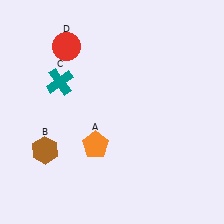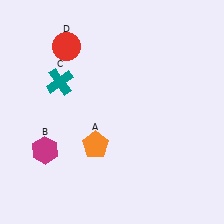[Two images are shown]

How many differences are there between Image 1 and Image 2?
There is 1 difference between the two images.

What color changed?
The hexagon (B) changed from brown in Image 1 to magenta in Image 2.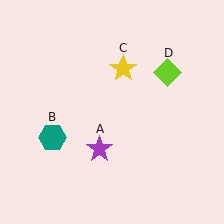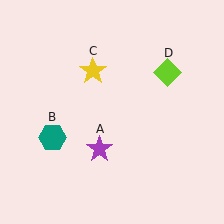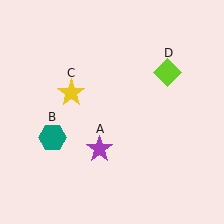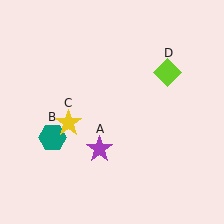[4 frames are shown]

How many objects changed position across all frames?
1 object changed position: yellow star (object C).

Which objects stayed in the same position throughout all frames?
Purple star (object A) and teal hexagon (object B) and lime diamond (object D) remained stationary.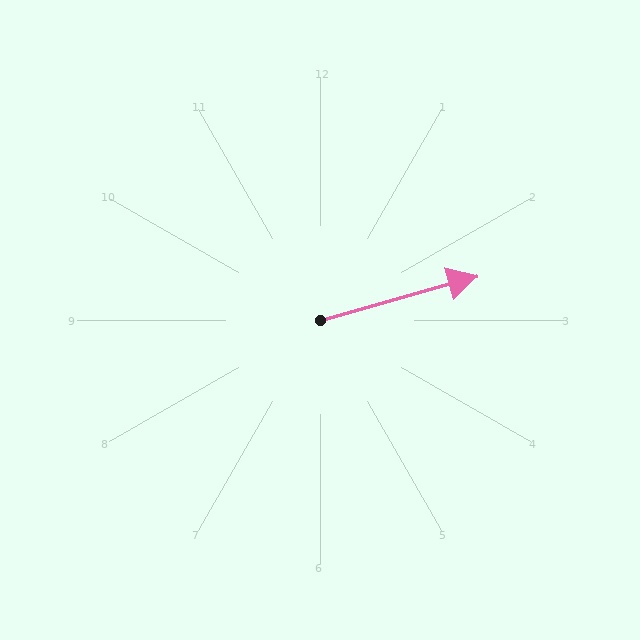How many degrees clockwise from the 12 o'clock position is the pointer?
Approximately 74 degrees.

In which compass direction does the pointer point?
East.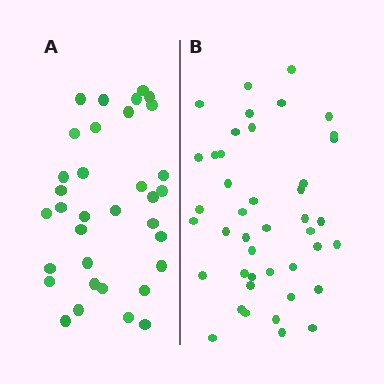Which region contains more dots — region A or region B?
Region B (the right region) has more dots.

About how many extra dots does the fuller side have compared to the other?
Region B has roughly 8 or so more dots than region A.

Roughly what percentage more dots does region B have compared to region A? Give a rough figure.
About 25% more.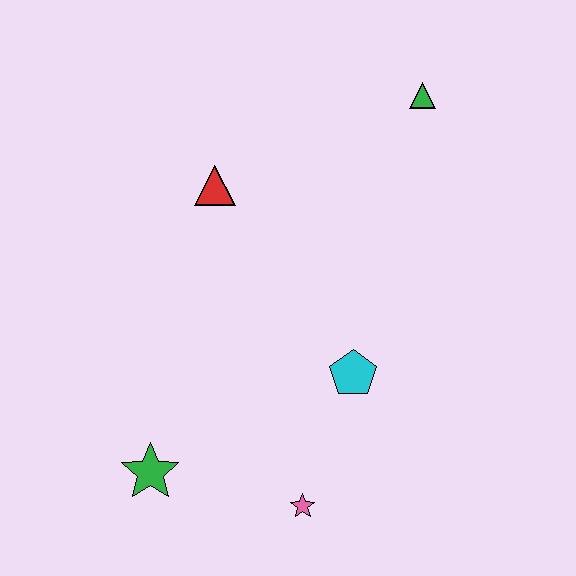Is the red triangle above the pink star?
Yes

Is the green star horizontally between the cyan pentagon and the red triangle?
No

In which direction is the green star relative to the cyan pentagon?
The green star is to the left of the cyan pentagon.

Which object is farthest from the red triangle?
The pink star is farthest from the red triangle.